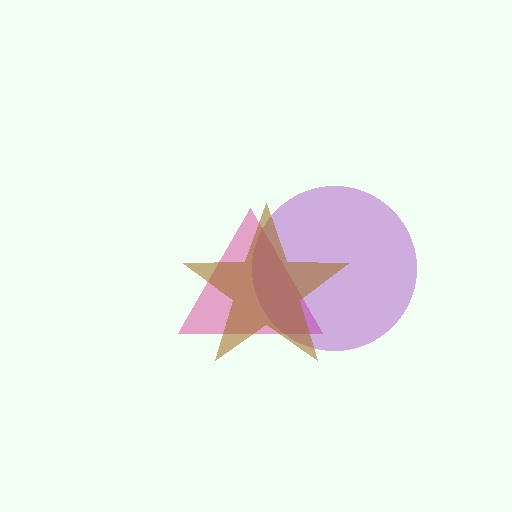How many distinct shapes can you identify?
There are 3 distinct shapes: a magenta triangle, a purple circle, a brown star.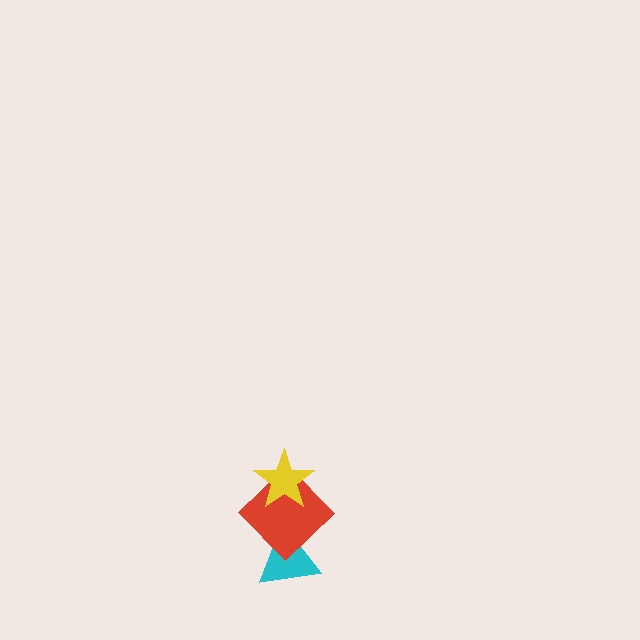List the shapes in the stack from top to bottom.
From top to bottom: the yellow star, the red diamond, the cyan triangle.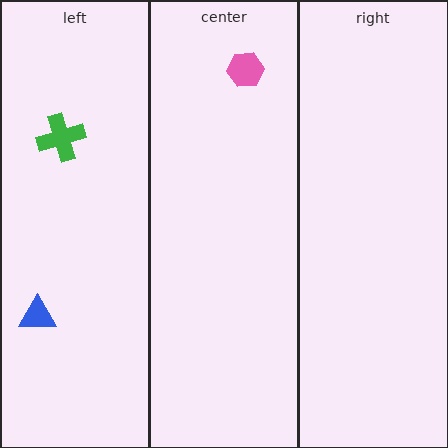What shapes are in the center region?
The pink hexagon.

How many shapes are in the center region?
1.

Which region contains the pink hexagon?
The center region.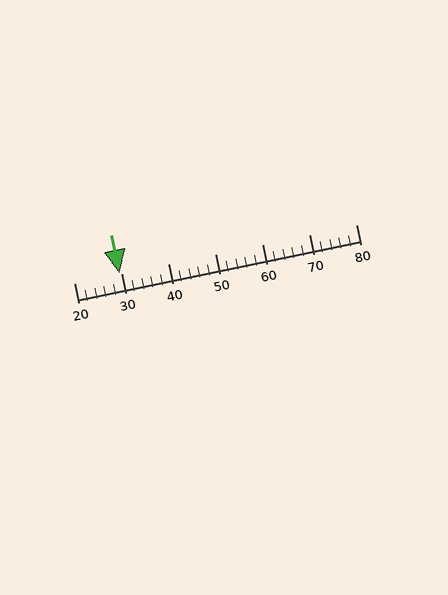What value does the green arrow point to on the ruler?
The green arrow points to approximately 30.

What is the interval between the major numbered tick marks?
The major tick marks are spaced 10 units apart.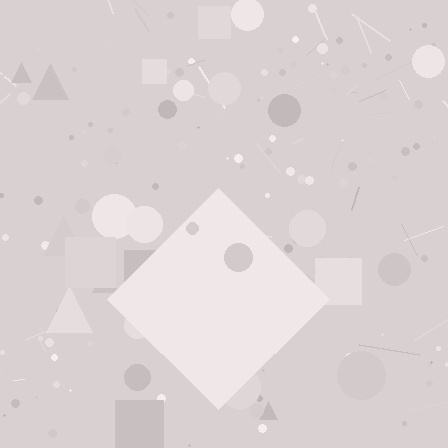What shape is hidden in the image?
A diamond is hidden in the image.